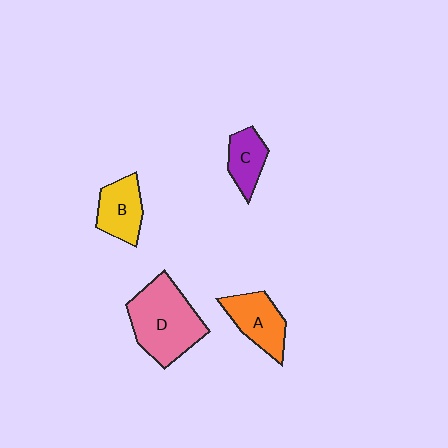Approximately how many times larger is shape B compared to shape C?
Approximately 1.2 times.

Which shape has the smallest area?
Shape C (purple).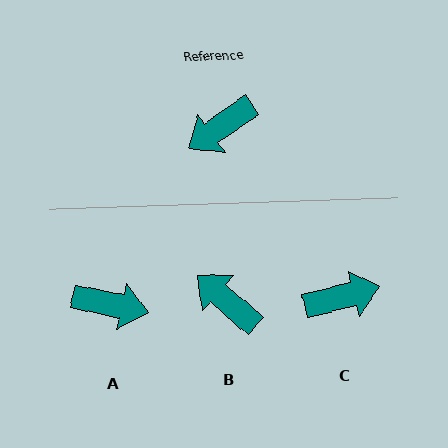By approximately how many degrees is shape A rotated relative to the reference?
Approximately 133 degrees counter-clockwise.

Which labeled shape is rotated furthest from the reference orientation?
C, about 160 degrees away.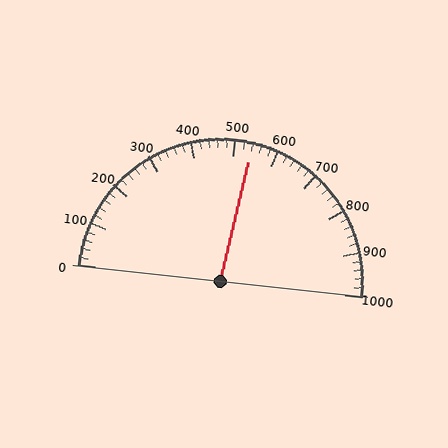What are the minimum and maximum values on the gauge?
The gauge ranges from 0 to 1000.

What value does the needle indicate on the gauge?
The needle indicates approximately 540.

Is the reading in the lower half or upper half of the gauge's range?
The reading is in the upper half of the range (0 to 1000).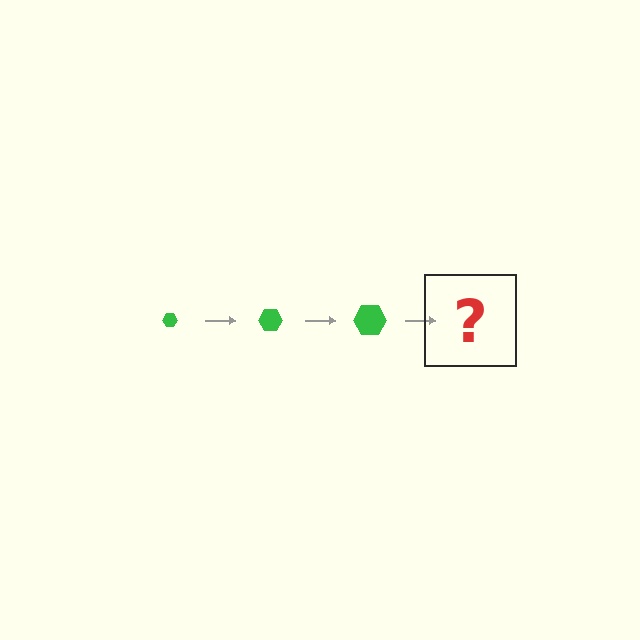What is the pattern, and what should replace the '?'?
The pattern is that the hexagon gets progressively larger each step. The '?' should be a green hexagon, larger than the previous one.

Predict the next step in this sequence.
The next step is a green hexagon, larger than the previous one.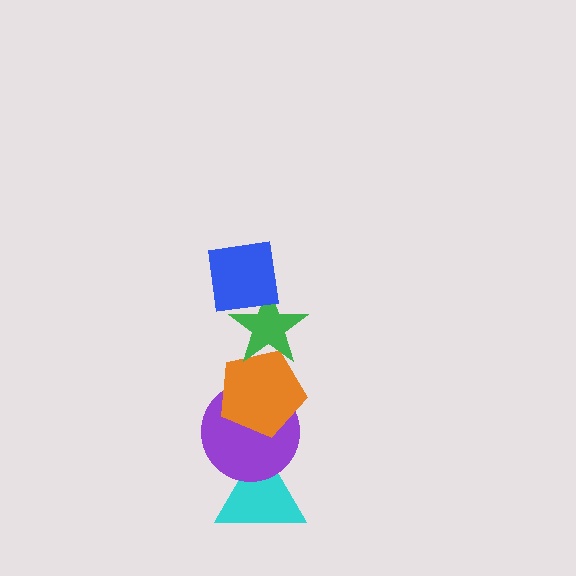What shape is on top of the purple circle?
The orange pentagon is on top of the purple circle.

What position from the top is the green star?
The green star is 2nd from the top.